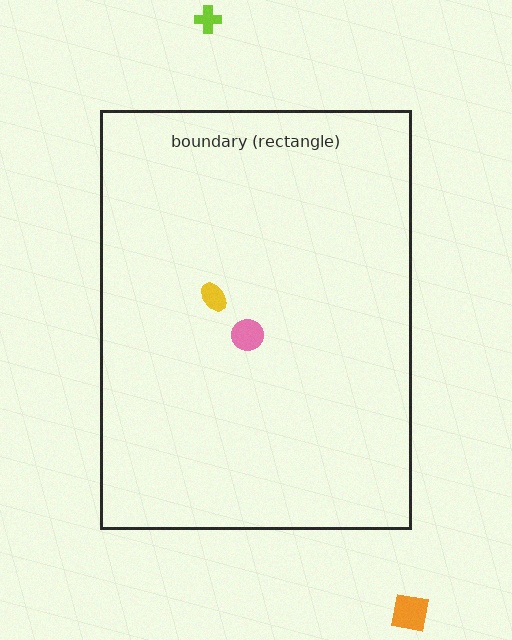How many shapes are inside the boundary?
2 inside, 2 outside.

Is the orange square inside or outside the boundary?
Outside.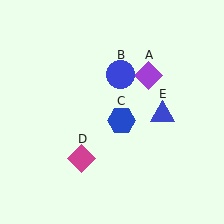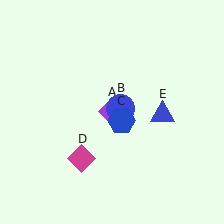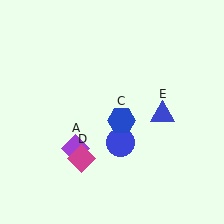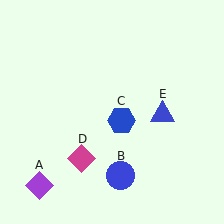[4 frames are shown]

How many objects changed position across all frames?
2 objects changed position: purple diamond (object A), blue circle (object B).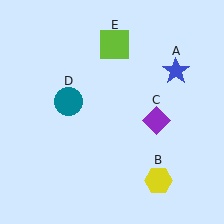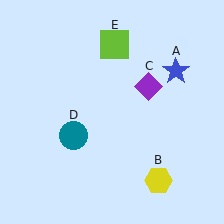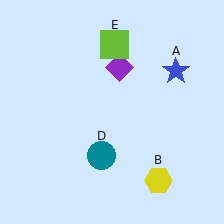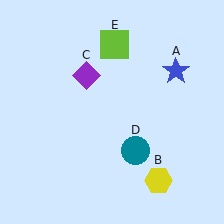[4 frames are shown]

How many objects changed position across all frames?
2 objects changed position: purple diamond (object C), teal circle (object D).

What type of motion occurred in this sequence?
The purple diamond (object C), teal circle (object D) rotated counterclockwise around the center of the scene.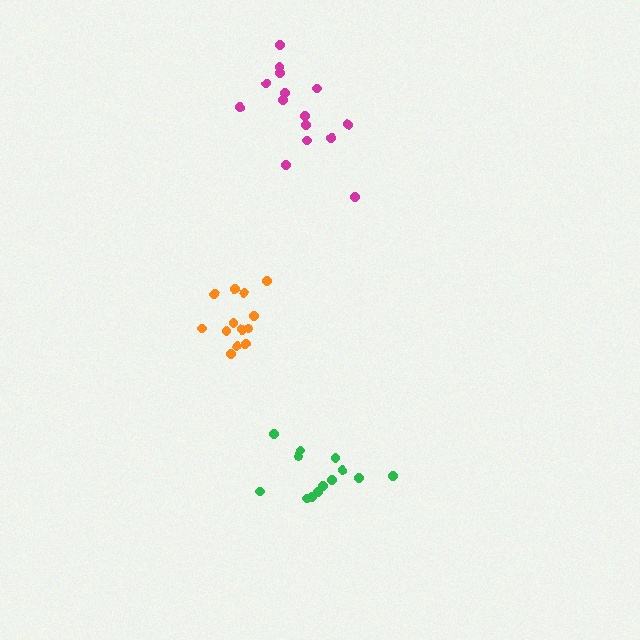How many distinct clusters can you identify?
There are 3 distinct clusters.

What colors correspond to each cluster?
The clusters are colored: magenta, orange, green.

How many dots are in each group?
Group 1: 15 dots, Group 2: 13 dots, Group 3: 13 dots (41 total).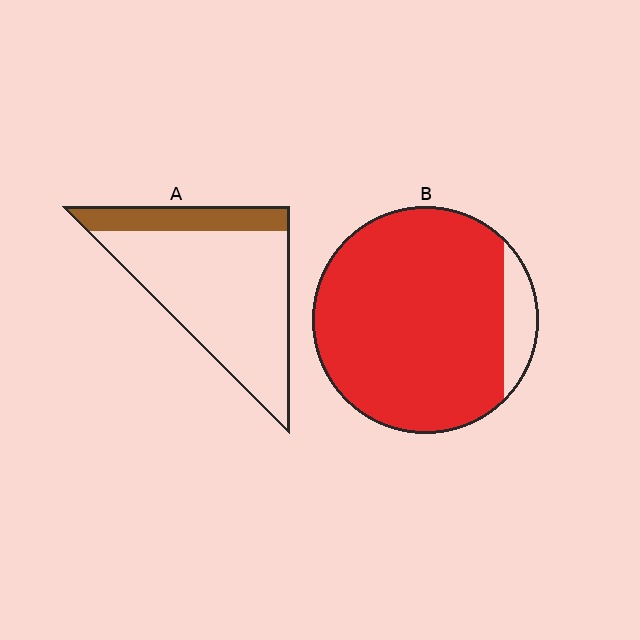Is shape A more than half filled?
No.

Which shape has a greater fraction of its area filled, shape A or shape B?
Shape B.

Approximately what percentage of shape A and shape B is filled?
A is approximately 20% and B is approximately 90%.